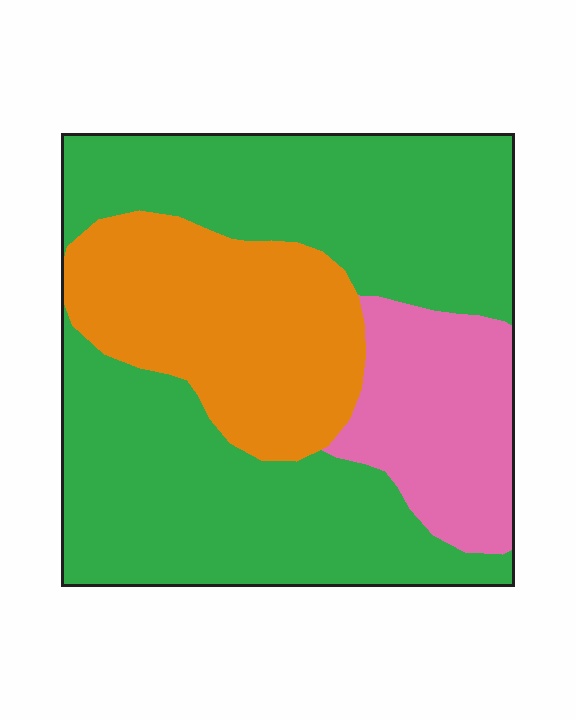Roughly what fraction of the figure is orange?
Orange takes up about one quarter (1/4) of the figure.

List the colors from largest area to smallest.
From largest to smallest: green, orange, pink.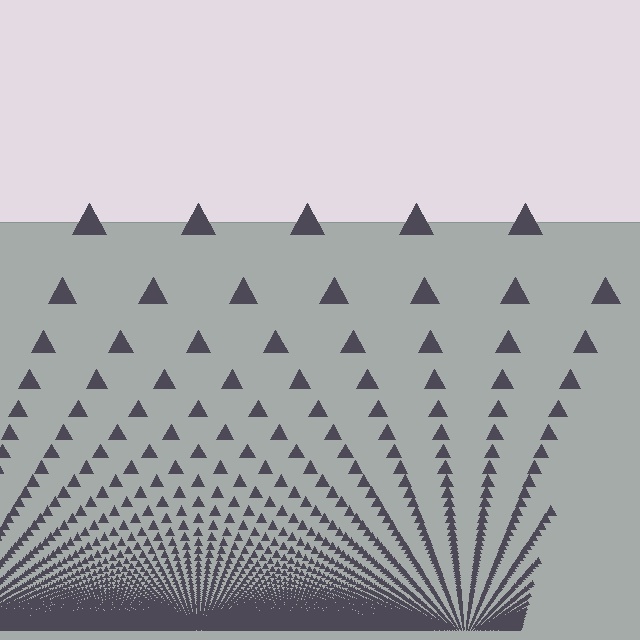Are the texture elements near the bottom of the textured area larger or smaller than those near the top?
Smaller. The gradient is inverted — elements near the bottom are smaller and denser.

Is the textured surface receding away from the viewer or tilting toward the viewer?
The surface appears to tilt toward the viewer. Texture elements get larger and sparser toward the top.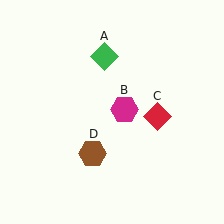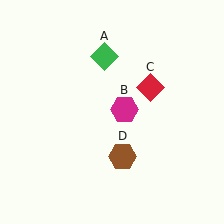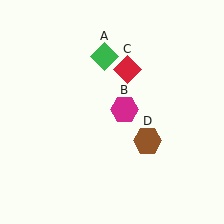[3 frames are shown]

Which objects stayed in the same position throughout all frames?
Green diamond (object A) and magenta hexagon (object B) remained stationary.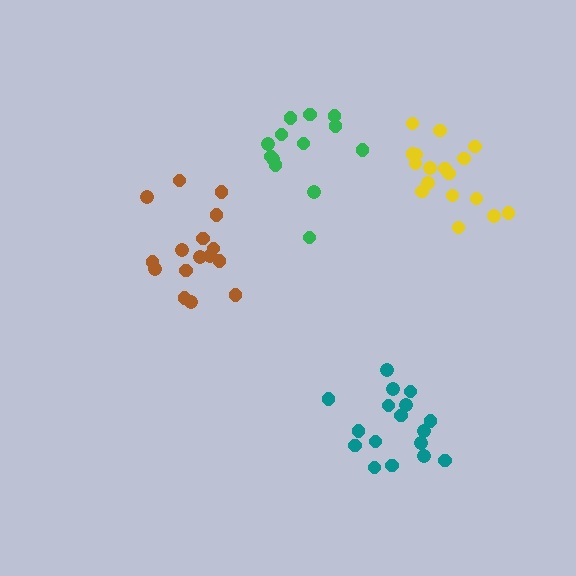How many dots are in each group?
Group 1: 17 dots, Group 2: 13 dots, Group 3: 17 dots, Group 4: 16 dots (63 total).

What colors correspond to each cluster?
The clusters are colored: teal, green, yellow, brown.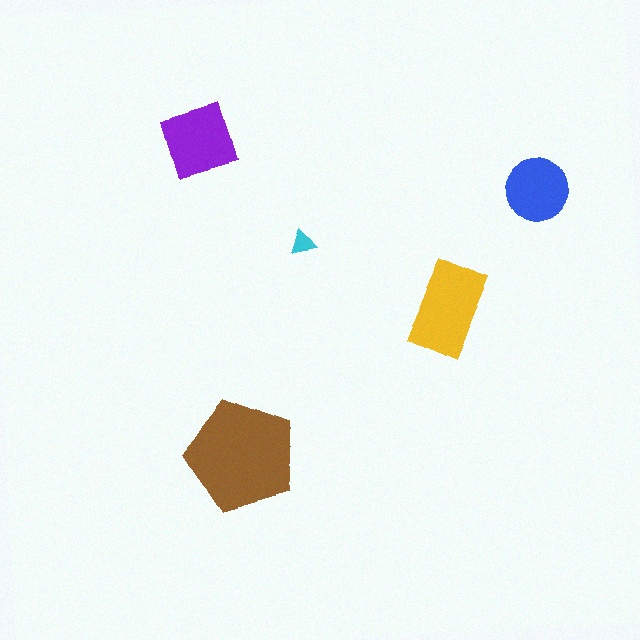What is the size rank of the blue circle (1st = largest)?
4th.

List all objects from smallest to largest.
The cyan triangle, the blue circle, the purple diamond, the yellow rectangle, the brown pentagon.